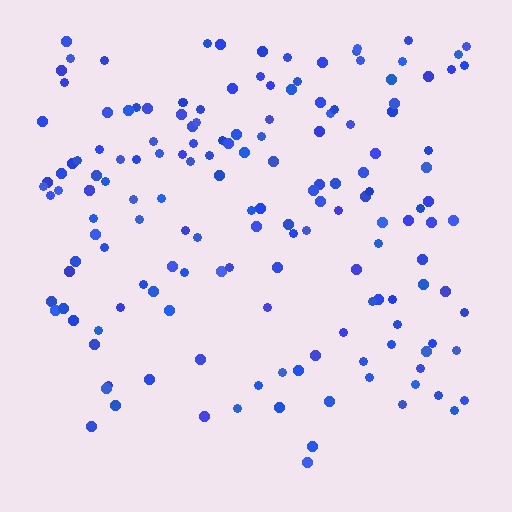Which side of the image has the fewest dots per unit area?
The bottom.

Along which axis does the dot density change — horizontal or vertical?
Vertical.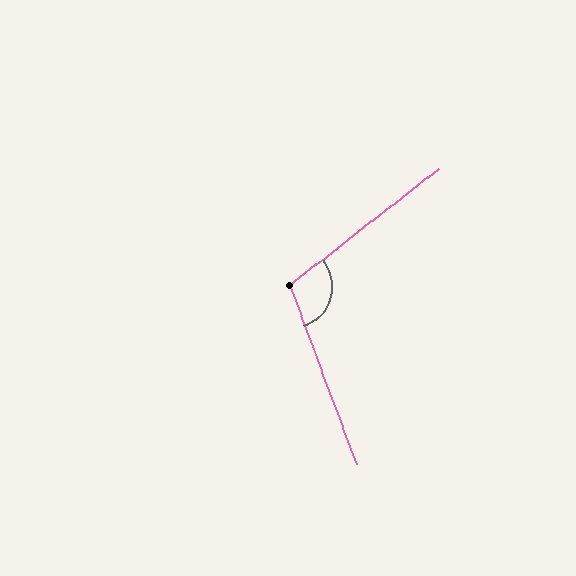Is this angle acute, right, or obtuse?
It is obtuse.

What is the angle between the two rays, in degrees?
Approximately 108 degrees.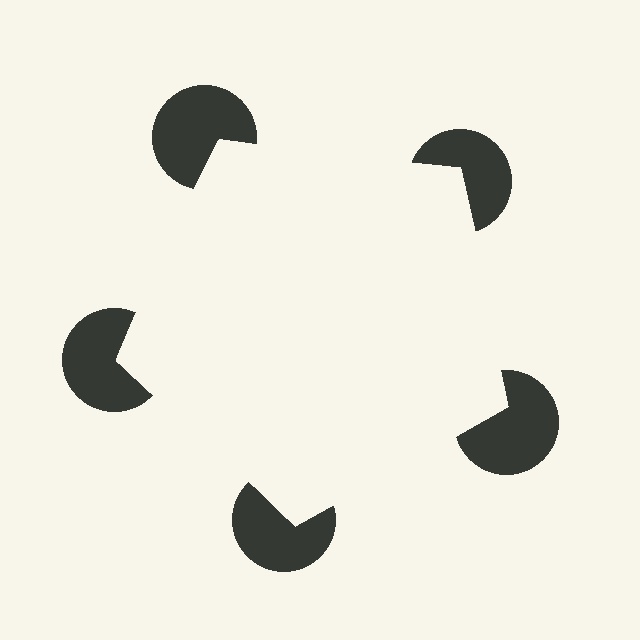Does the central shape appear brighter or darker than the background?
It typically appears slightly brighter than the background, even though no actual brightness change is drawn.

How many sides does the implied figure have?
5 sides.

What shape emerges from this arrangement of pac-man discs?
An illusory pentagon — its edges are inferred from the aligned wedge cuts in the pac-man discs, not physically drawn.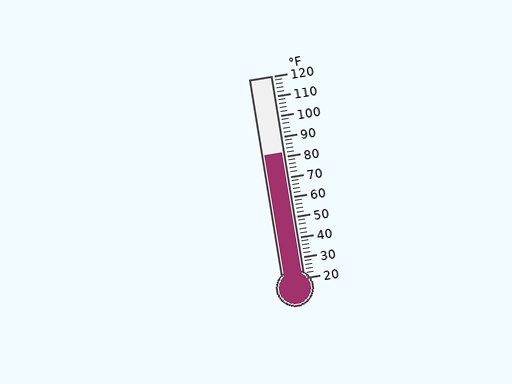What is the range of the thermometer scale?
The thermometer scale ranges from 20°F to 120°F.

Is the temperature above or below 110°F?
The temperature is below 110°F.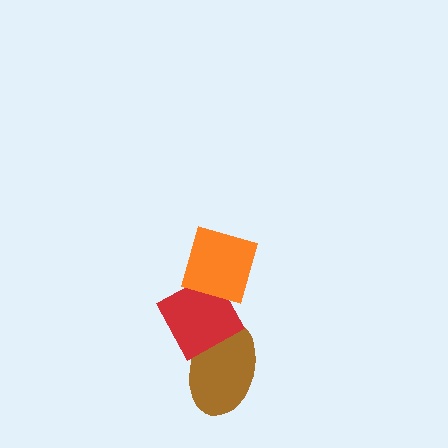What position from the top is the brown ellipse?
The brown ellipse is 3rd from the top.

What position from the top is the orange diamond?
The orange diamond is 1st from the top.